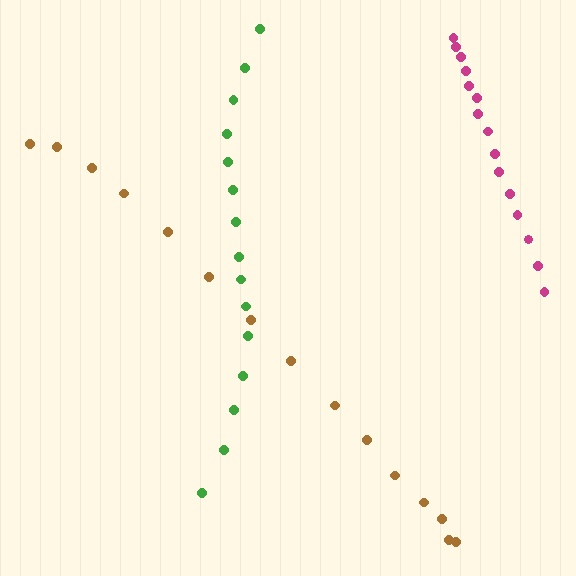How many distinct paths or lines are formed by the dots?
There are 3 distinct paths.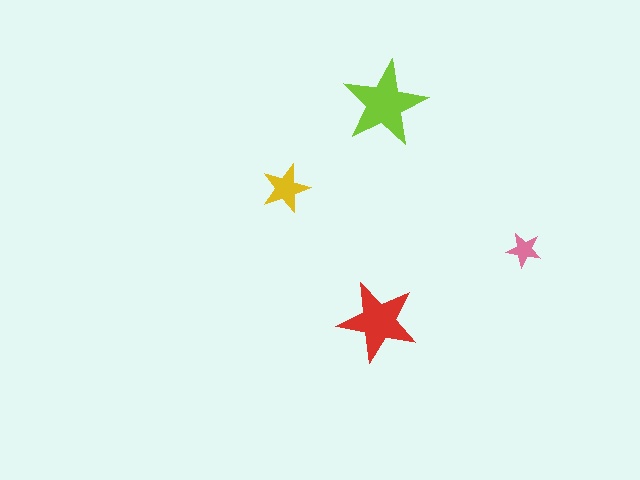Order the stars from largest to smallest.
the lime one, the red one, the yellow one, the pink one.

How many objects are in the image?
There are 4 objects in the image.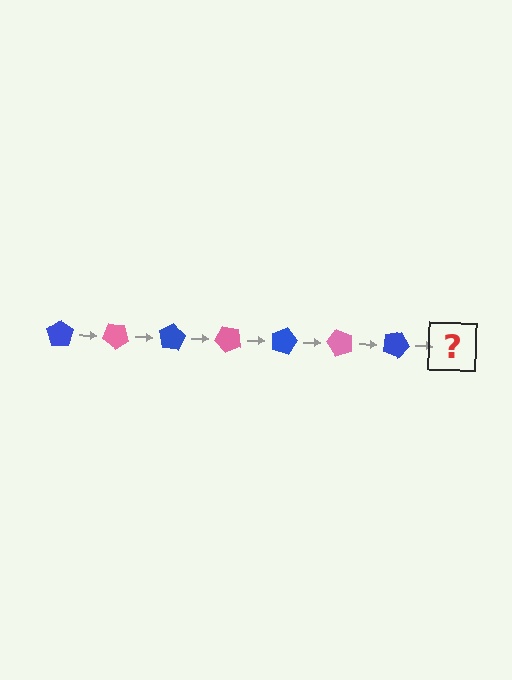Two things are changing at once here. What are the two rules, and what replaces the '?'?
The two rules are that it rotates 40 degrees each step and the color cycles through blue and pink. The '?' should be a pink pentagon, rotated 280 degrees from the start.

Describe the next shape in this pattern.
It should be a pink pentagon, rotated 280 degrees from the start.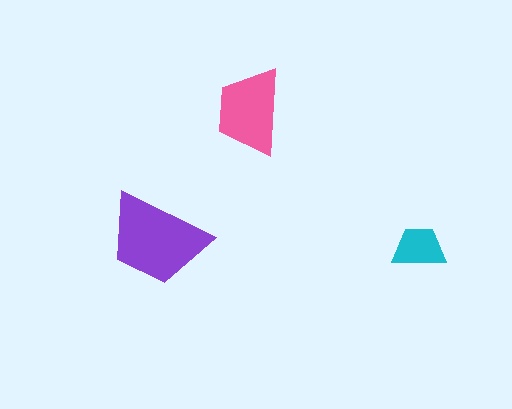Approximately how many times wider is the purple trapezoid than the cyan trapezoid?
About 2 times wider.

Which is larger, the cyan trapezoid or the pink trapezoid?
The pink one.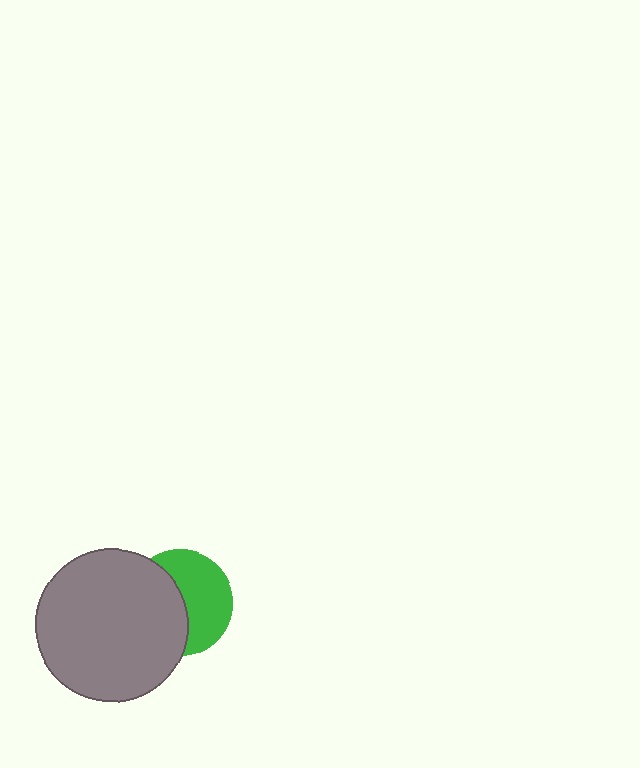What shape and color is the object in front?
The object in front is a gray circle.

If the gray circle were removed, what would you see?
You would see the complete green circle.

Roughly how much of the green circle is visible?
About half of it is visible (roughly 51%).